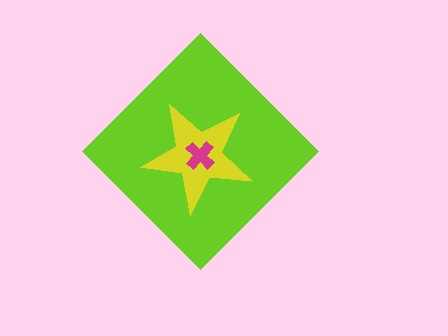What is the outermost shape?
The lime diamond.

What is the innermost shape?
The magenta cross.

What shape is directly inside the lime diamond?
The yellow star.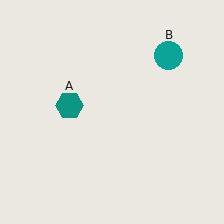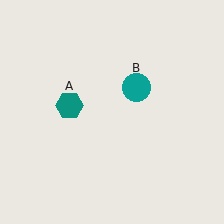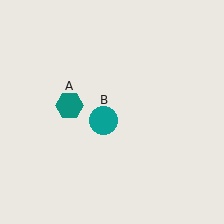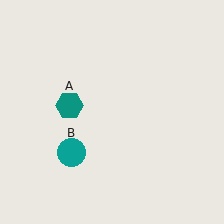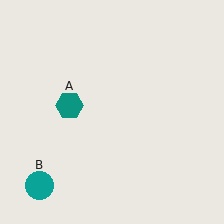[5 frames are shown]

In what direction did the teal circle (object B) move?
The teal circle (object B) moved down and to the left.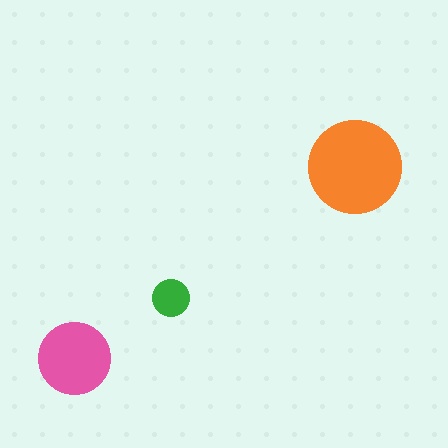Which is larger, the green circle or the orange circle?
The orange one.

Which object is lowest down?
The pink circle is bottommost.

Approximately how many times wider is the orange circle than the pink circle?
About 1.5 times wider.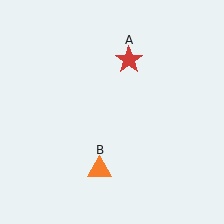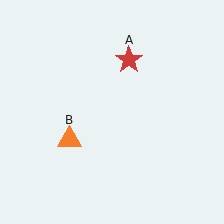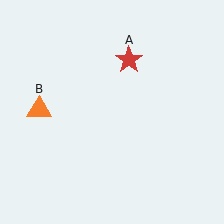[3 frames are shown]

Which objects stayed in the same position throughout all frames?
Red star (object A) remained stationary.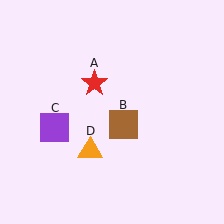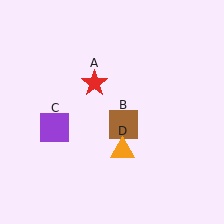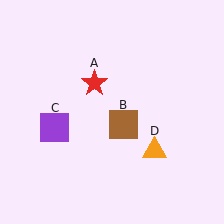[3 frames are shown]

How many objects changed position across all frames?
1 object changed position: orange triangle (object D).